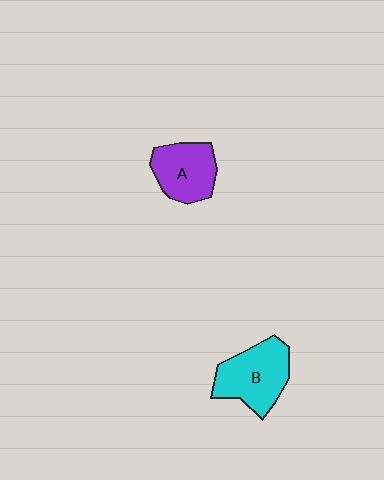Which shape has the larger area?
Shape B (cyan).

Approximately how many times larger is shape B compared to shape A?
Approximately 1.2 times.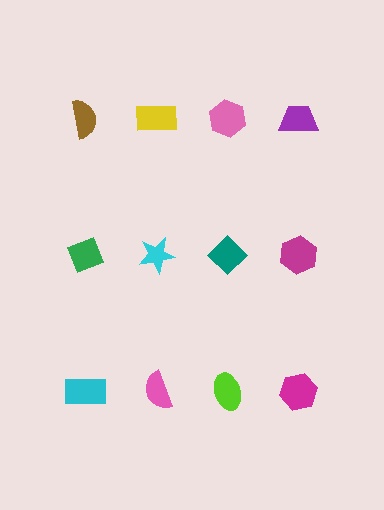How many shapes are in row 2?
4 shapes.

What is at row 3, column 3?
A lime ellipse.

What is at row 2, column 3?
A teal diamond.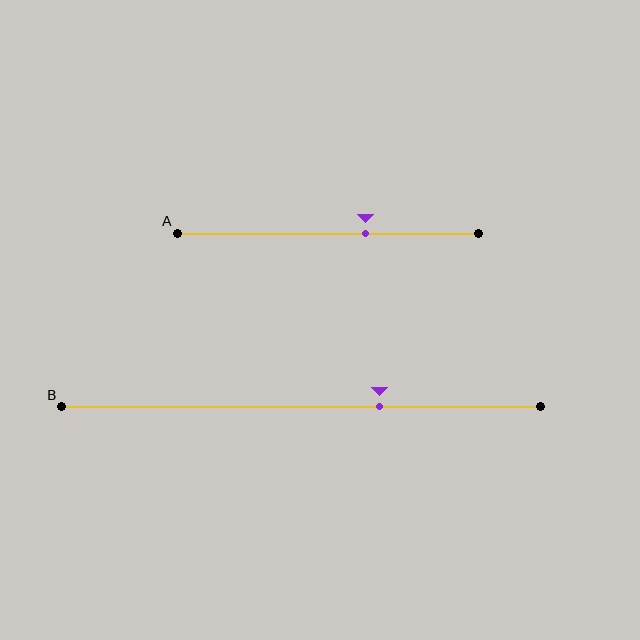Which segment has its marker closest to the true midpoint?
Segment A has its marker closest to the true midpoint.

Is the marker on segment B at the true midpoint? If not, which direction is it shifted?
No, the marker on segment B is shifted to the right by about 17% of the segment length.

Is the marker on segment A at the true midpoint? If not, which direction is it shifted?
No, the marker on segment A is shifted to the right by about 12% of the segment length.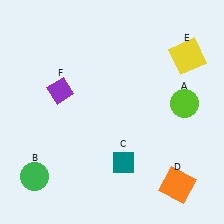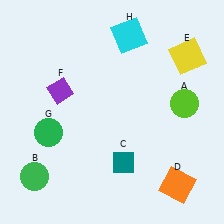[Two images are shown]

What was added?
A green circle (G), a cyan square (H) were added in Image 2.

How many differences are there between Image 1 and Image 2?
There are 2 differences between the two images.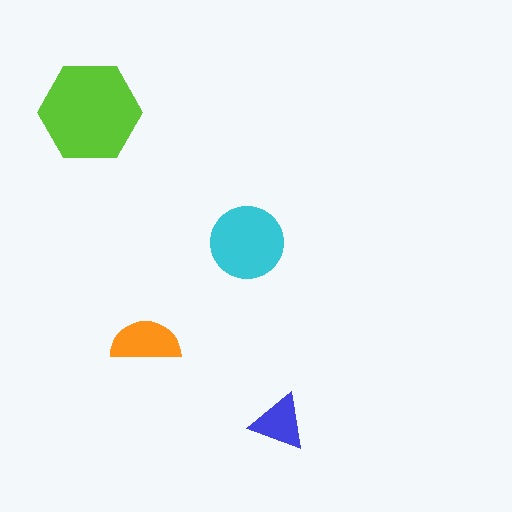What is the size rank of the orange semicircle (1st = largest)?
3rd.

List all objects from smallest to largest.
The blue triangle, the orange semicircle, the cyan circle, the lime hexagon.